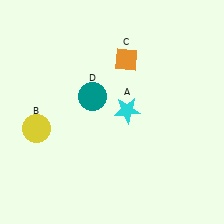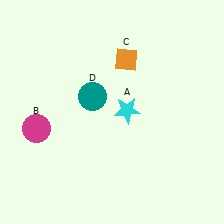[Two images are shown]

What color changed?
The circle (B) changed from yellow in Image 1 to magenta in Image 2.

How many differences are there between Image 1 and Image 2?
There is 1 difference between the two images.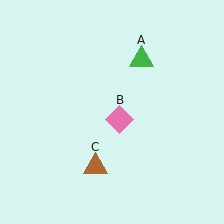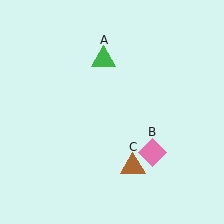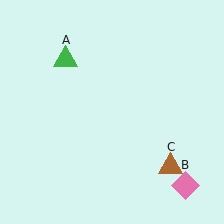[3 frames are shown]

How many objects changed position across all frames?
3 objects changed position: green triangle (object A), pink diamond (object B), brown triangle (object C).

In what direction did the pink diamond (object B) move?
The pink diamond (object B) moved down and to the right.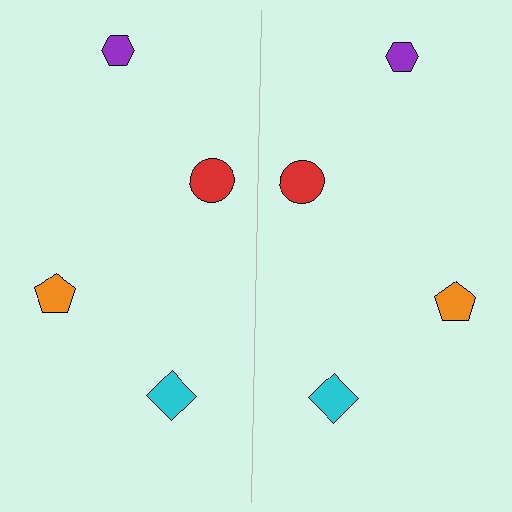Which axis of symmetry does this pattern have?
The pattern has a vertical axis of symmetry running through the center of the image.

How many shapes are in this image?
There are 8 shapes in this image.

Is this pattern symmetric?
Yes, this pattern has bilateral (reflection) symmetry.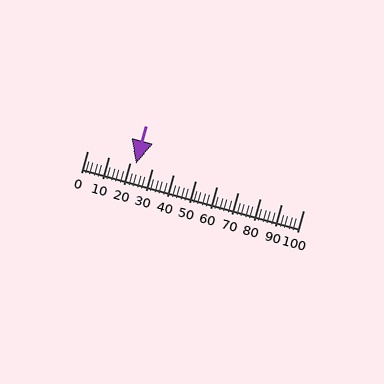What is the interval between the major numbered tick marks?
The major tick marks are spaced 10 units apart.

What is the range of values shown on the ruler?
The ruler shows values from 0 to 100.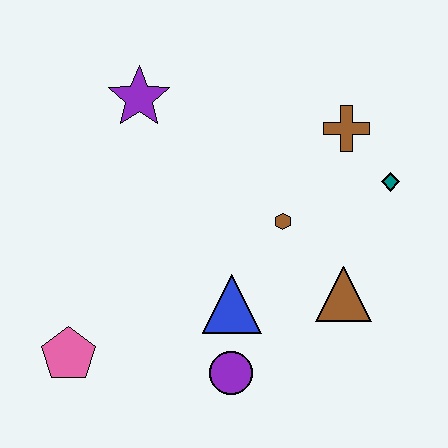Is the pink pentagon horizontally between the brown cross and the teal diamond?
No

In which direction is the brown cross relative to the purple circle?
The brown cross is above the purple circle.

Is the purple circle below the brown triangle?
Yes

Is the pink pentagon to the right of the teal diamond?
No